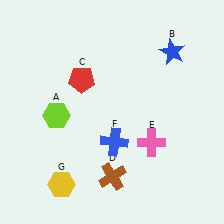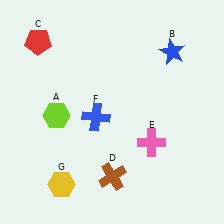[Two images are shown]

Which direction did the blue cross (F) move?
The blue cross (F) moved up.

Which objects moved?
The objects that moved are: the red pentagon (C), the blue cross (F).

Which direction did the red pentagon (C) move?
The red pentagon (C) moved left.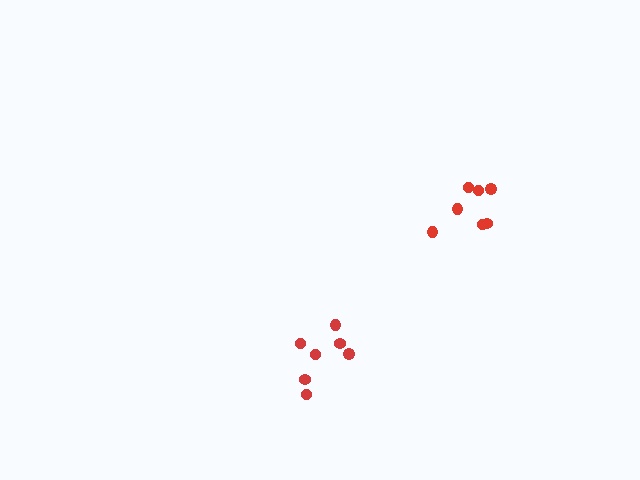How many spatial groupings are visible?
There are 2 spatial groupings.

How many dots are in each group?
Group 1: 7 dots, Group 2: 7 dots (14 total).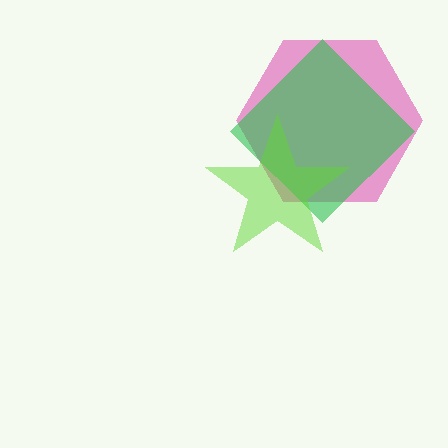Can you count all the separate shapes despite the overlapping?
Yes, there are 3 separate shapes.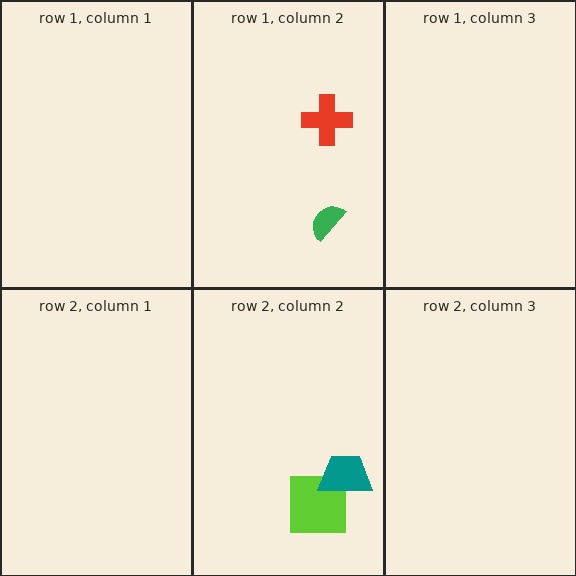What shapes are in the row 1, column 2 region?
The green semicircle, the red cross.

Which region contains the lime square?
The row 2, column 2 region.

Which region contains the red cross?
The row 1, column 2 region.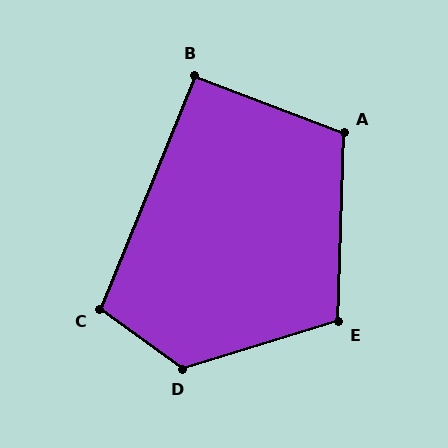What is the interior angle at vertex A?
Approximately 109 degrees (obtuse).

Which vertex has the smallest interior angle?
B, at approximately 91 degrees.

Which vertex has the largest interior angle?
D, at approximately 127 degrees.